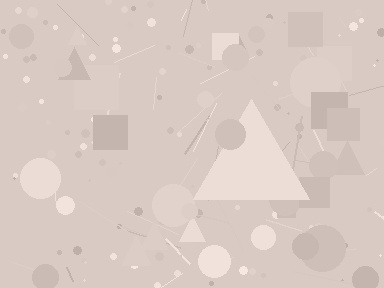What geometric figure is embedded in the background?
A triangle is embedded in the background.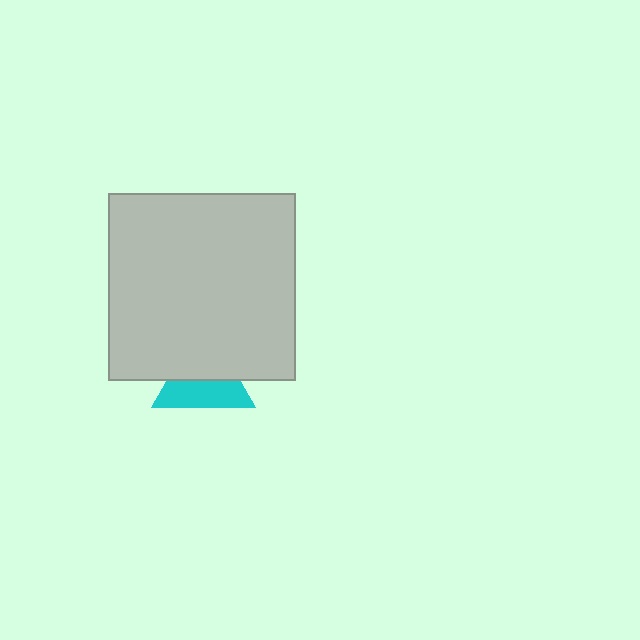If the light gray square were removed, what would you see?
You would see the complete cyan triangle.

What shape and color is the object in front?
The object in front is a light gray square.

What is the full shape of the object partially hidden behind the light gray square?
The partially hidden object is a cyan triangle.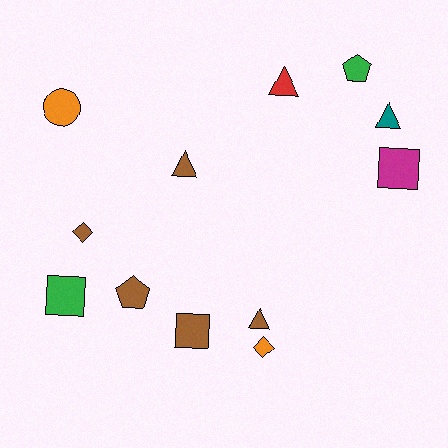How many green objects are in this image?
There are 2 green objects.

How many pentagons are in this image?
There are 2 pentagons.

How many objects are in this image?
There are 12 objects.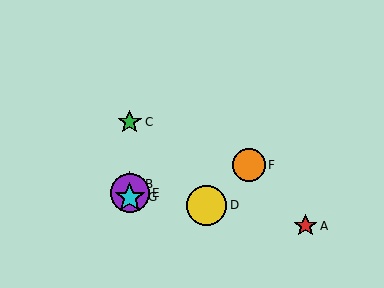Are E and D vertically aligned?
No, E is at x≈130 and D is at x≈207.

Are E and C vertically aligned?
Yes, both are at x≈130.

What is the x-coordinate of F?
Object F is at x≈249.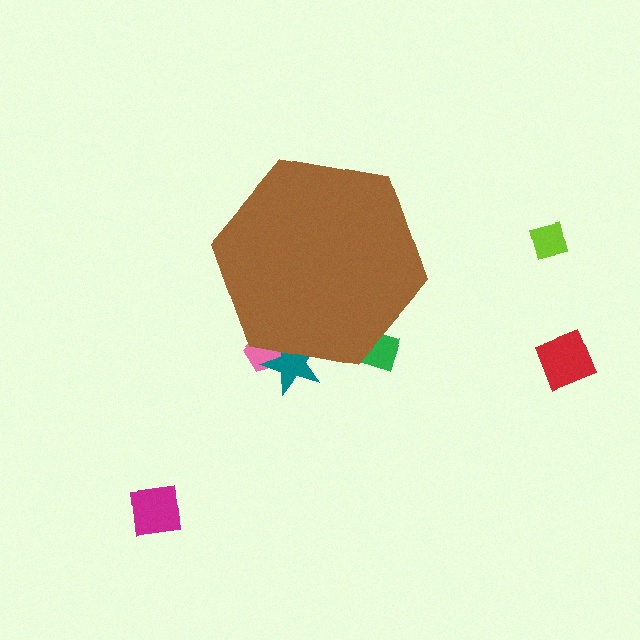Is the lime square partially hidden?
No, the lime square is fully visible.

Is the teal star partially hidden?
Yes, the teal star is partially hidden behind the brown hexagon.